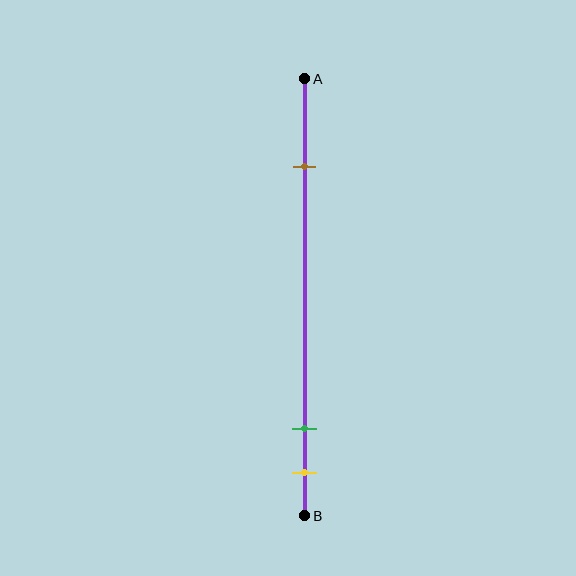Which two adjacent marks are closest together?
The green and yellow marks are the closest adjacent pair.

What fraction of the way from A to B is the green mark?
The green mark is approximately 80% (0.8) of the way from A to B.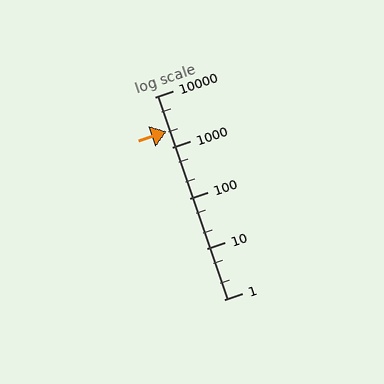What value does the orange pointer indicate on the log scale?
The pointer indicates approximately 2100.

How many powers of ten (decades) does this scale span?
The scale spans 4 decades, from 1 to 10000.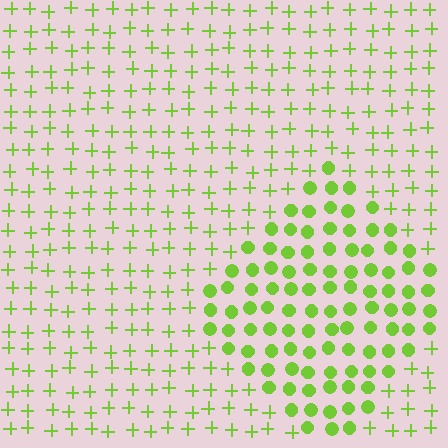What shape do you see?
I see a diamond.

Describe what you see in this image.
The image is filled with small lime elements arranged in a uniform grid. A diamond-shaped region contains circles, while the surrounding area contains plus signs. The boundary is defined purely by the change in element shape.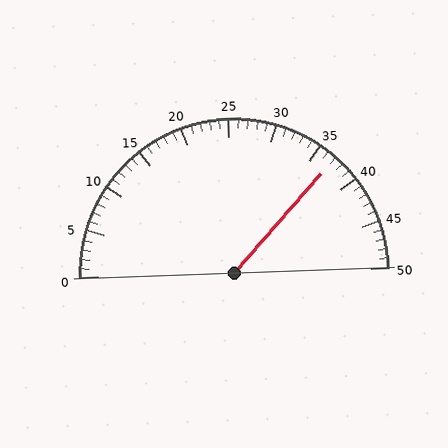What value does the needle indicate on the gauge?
The needle indicates approximately 37.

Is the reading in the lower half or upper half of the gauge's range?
The reading is in the upper half of the range (0 to 50).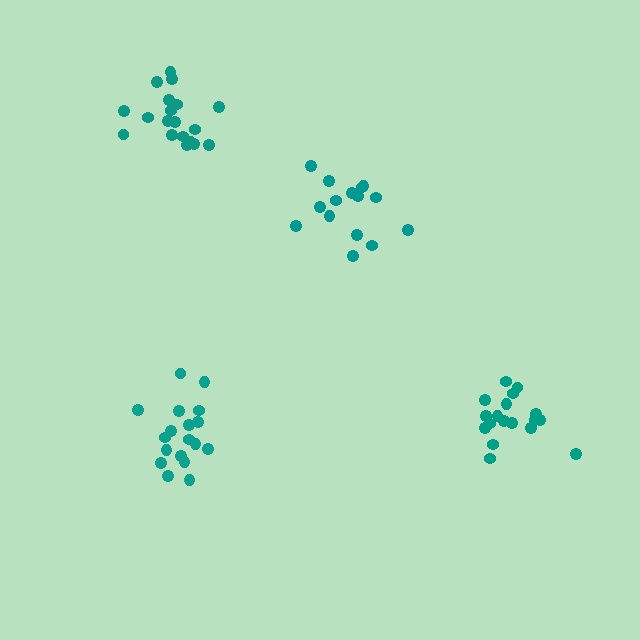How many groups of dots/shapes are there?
There are 4 groups.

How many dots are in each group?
Group 1: 18 dots, Group 2: 18 dots, Group 3: 20 dots, Group 4: 15 dots (71 total).